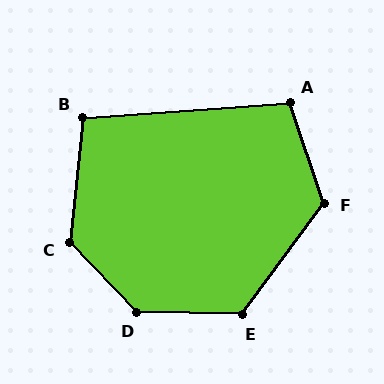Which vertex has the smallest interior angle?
B, at approximately 100 degrees.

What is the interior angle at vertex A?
Approximately 105 degrees (obtuse).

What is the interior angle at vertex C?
Approximately 130 degrees (obtuse).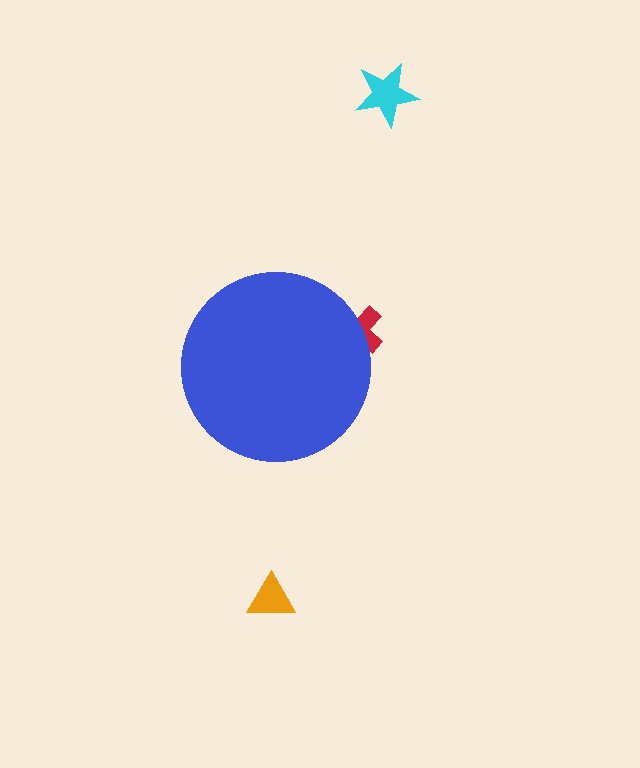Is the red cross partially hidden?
Yes, the red cross is partially hidden behind the blue circle.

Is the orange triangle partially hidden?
No, the orange triangle is fully visible.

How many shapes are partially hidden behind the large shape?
1 shape is partially hidden.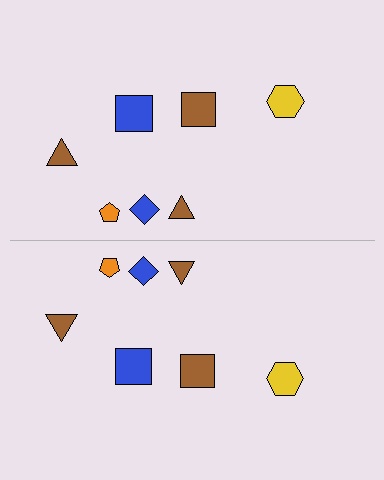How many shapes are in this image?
There are 14 shapes in this image.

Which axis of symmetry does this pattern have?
The pattern has a horizontal axis of symmetry running through the center of the image.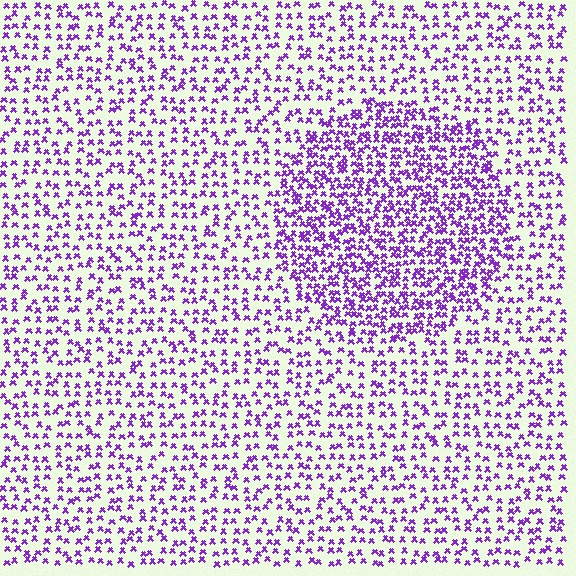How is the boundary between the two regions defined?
The boundary is defined by a change in element density (approximately 1.9x ratio). All elements are the same color, size, and shape.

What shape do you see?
I see a circle.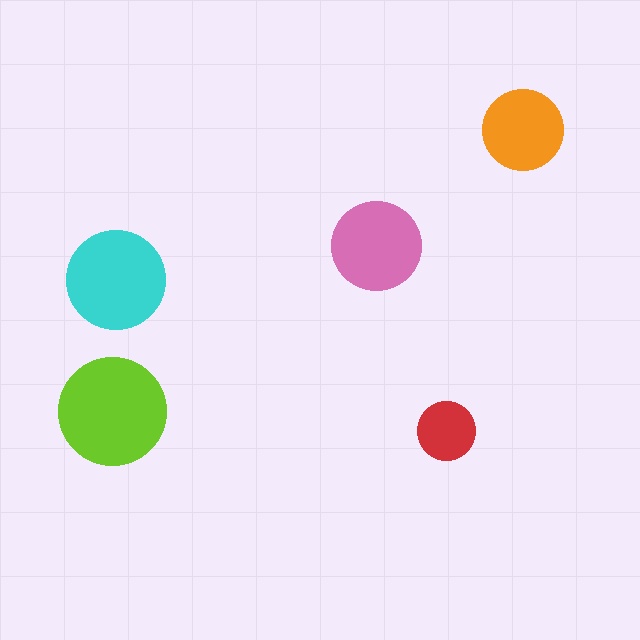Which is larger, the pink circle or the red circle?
The pink one.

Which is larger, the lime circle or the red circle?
The lime one.